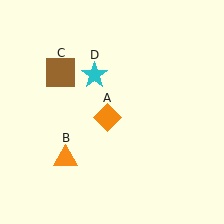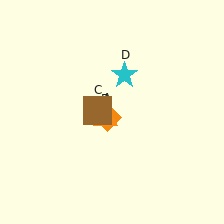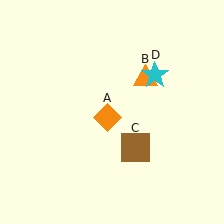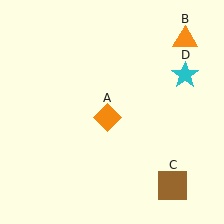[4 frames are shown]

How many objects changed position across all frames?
3 objects changed position: orange triangle (object B), brown square (object C), cyan star (object D).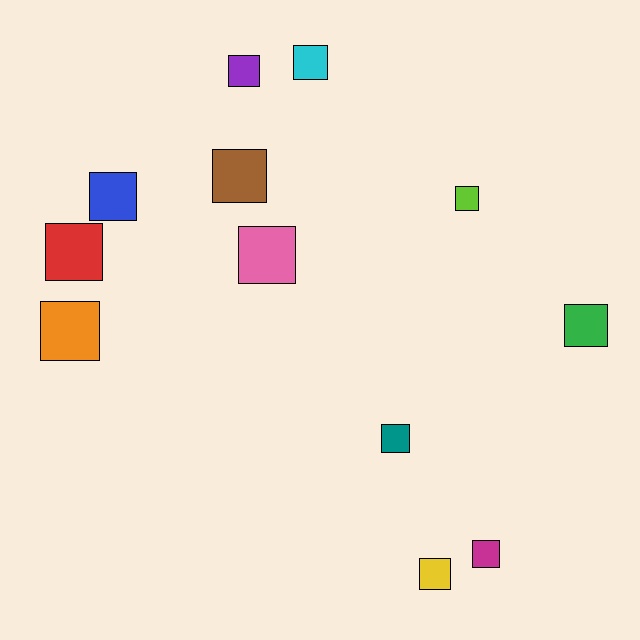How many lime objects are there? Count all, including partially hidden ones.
There is 1 lime object.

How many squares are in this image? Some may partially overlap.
There are 12 squares.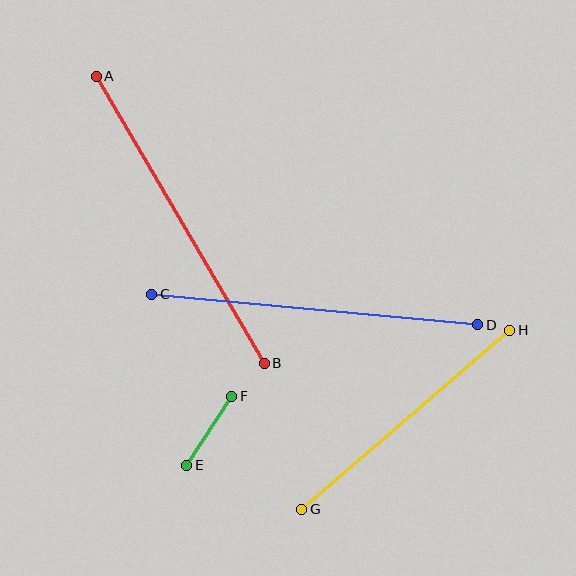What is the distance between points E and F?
The distance is approximately 82 pixels.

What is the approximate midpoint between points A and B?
The midpoint is at approximately (180, 220) pixels.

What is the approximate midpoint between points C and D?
The midpoint is at approximately (315, 309) pixels.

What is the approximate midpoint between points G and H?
The midpoint is at approximately (406, 420) pixels.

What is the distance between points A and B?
The distance is approximately 333 pixels.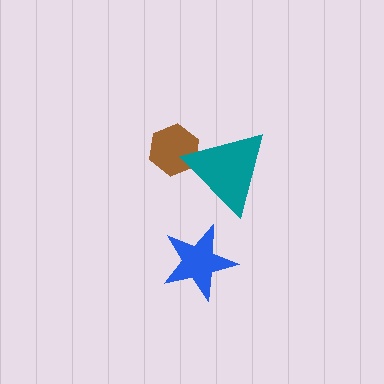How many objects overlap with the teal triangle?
1 object overlaps with the teal triangle.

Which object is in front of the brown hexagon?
The teal triangle is in front of the brown hexagon.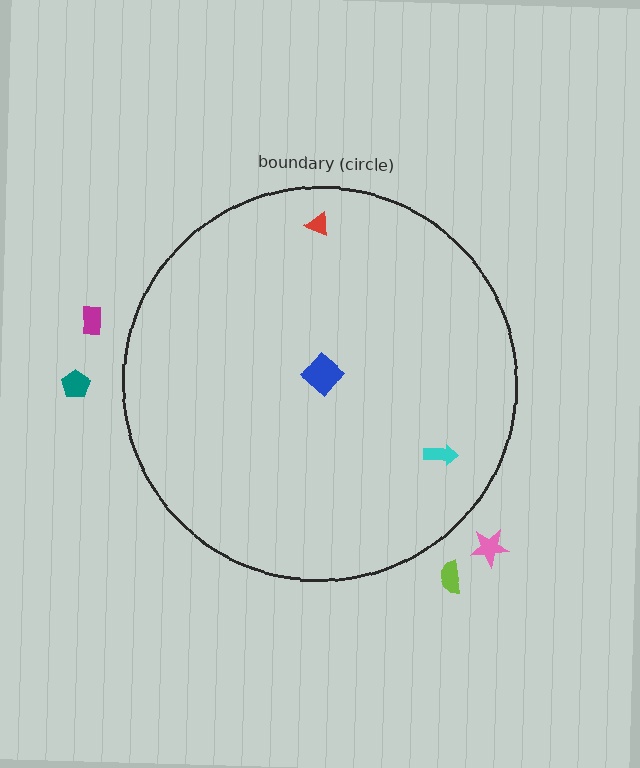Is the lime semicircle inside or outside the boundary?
Outside.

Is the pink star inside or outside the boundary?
Outside.